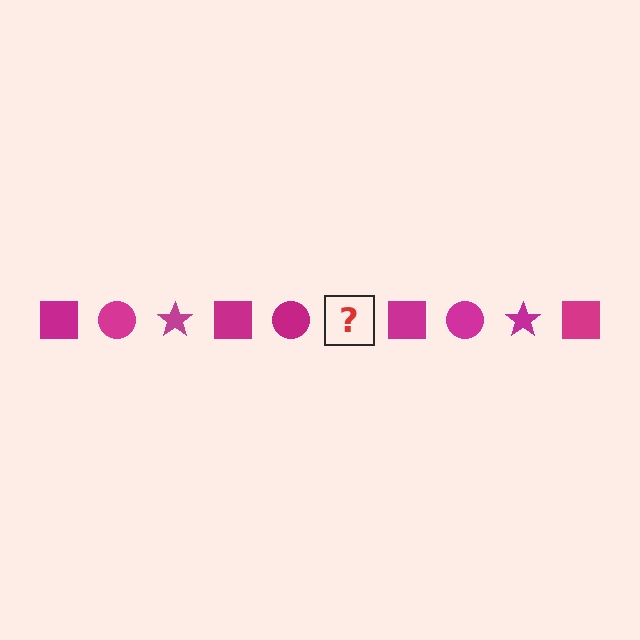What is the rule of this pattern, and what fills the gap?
The rule is that the pattern cycles through square, circle, star shapes in magenta. The gap should be filled with a magenta star.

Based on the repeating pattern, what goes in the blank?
The blank should be a magenta star.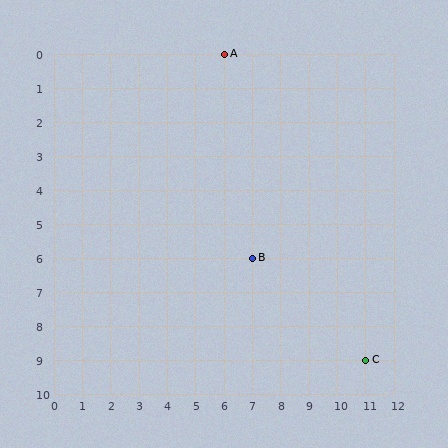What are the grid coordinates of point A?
Point A is at grid coordinates (6, 0).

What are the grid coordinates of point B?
Point B is at grid coordinates (7, 6).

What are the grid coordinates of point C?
Point C is at grid coordinates (11, 9).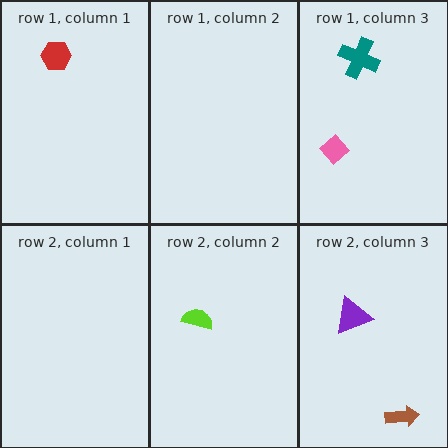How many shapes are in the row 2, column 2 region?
1.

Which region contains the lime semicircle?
The row 2, column 2 region.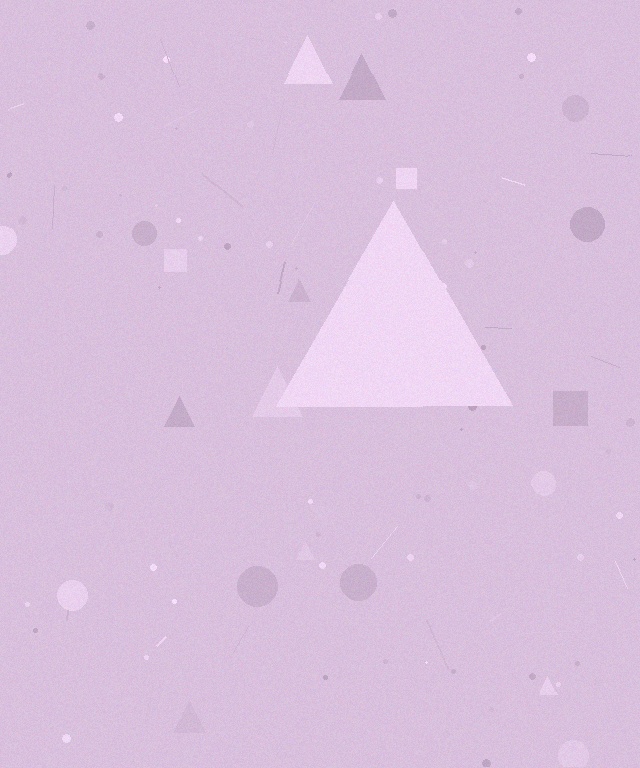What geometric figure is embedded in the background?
A triangle is embedded in the background.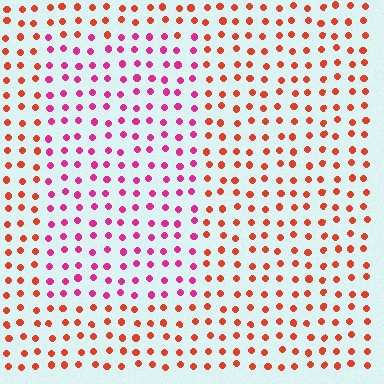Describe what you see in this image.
The image is filled with small red elements in a uniform arrangement. A rectangle-shaped region is visible where the elements are tinted to a slightly different hue, forming a subtle color boundary.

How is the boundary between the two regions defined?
The boundary is defined purely by a slight shift in hue (about 44 degrees). Spacing, size, and orientation are identical on both sides.